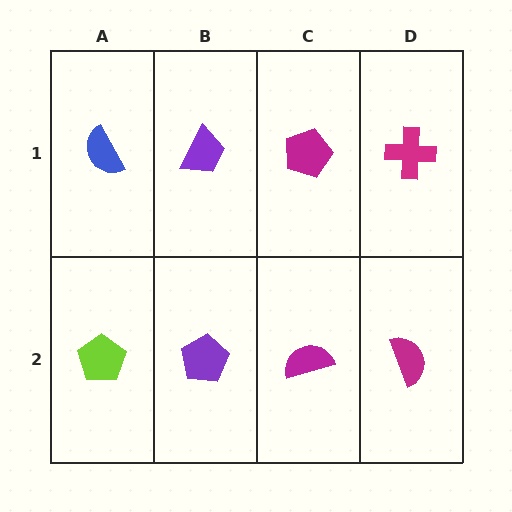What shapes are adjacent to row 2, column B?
A purple trapezoid (row 1, column B), a lime pentagon (row 2, column A), a magenta semicircle (row 2, column C).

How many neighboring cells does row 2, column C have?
3.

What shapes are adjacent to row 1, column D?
A magenta semicircle (row 2, column D), a magenta pentagon (row 1, column C).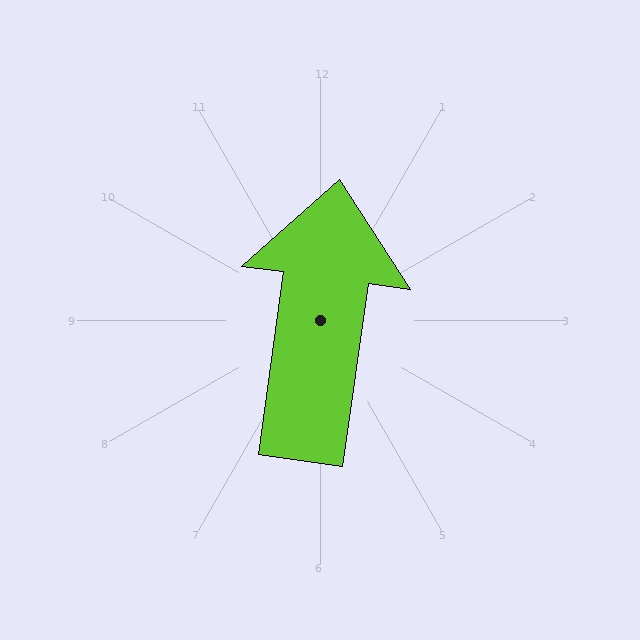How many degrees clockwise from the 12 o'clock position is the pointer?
Approximately 8 degrees.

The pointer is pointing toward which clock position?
Roughly 12 o'clock.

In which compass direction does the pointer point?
North.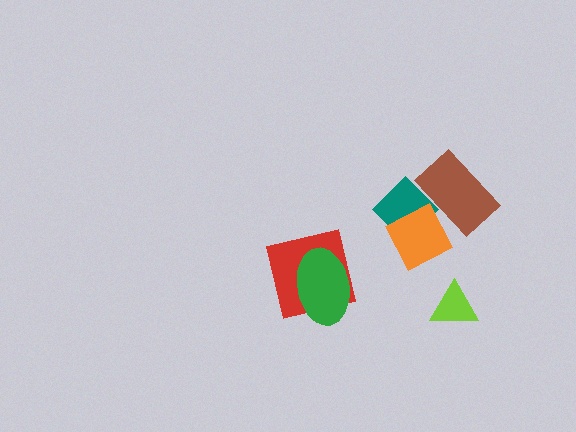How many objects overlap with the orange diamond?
2 objects overlap with the orange diamond.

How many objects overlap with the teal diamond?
2 objects overlap with the teal diamond.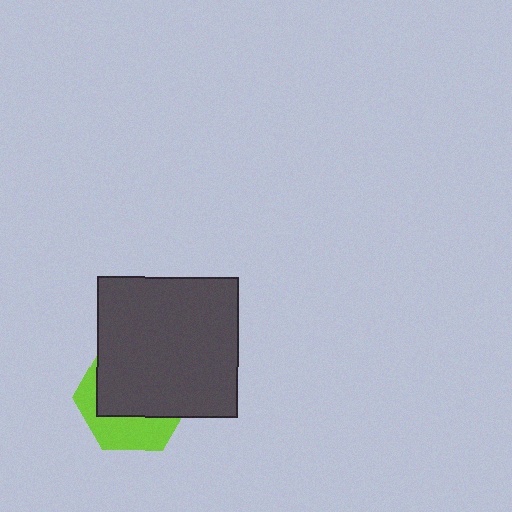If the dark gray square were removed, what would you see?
You would see the complete lime hexagon.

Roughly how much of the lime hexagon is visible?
A small part of it is visible (roughly 37%).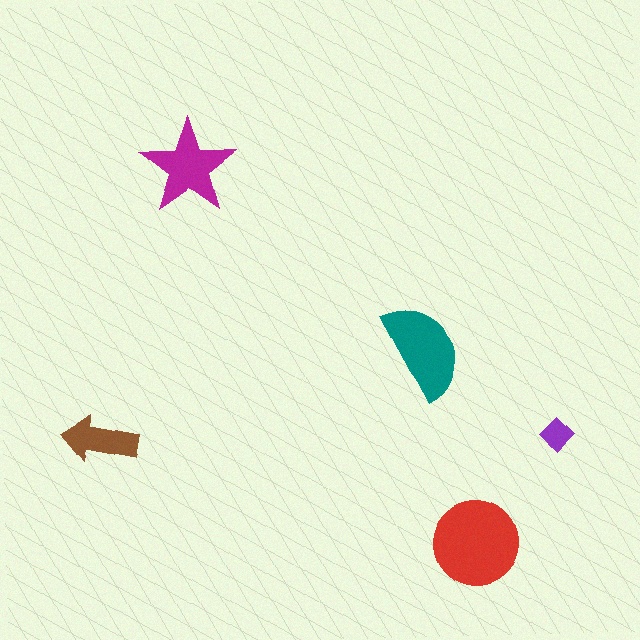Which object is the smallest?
The purple diamond.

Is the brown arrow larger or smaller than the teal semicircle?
Smaller.